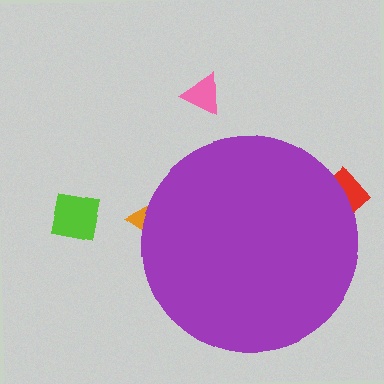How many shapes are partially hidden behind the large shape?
2 shapes are partially hidden.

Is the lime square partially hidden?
No, the lime square is fully visible.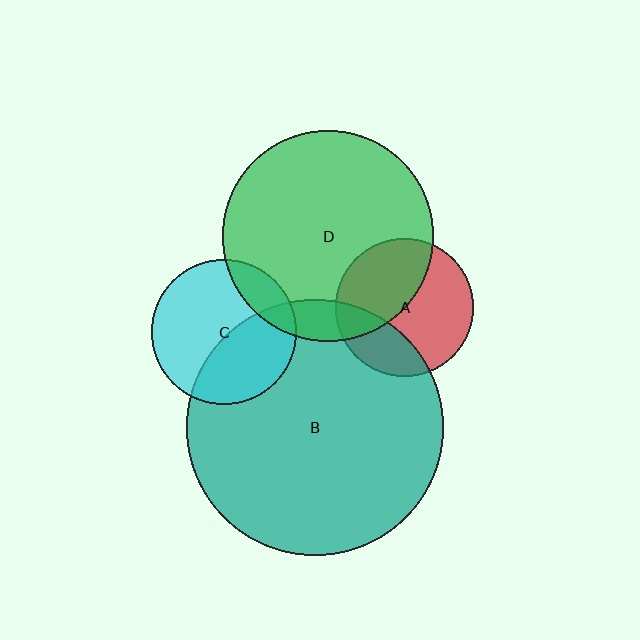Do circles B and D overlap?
Yes.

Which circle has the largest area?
Circle B (teal).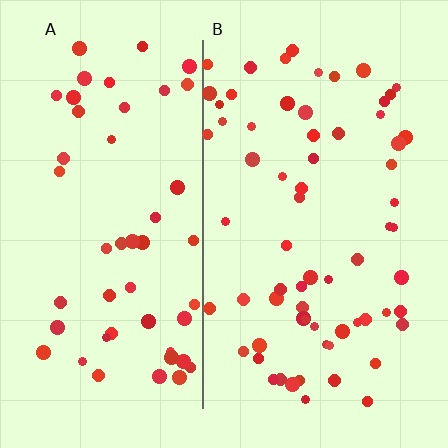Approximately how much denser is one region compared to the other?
Approximately 1.3× — region B over region A.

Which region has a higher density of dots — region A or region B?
B (the right).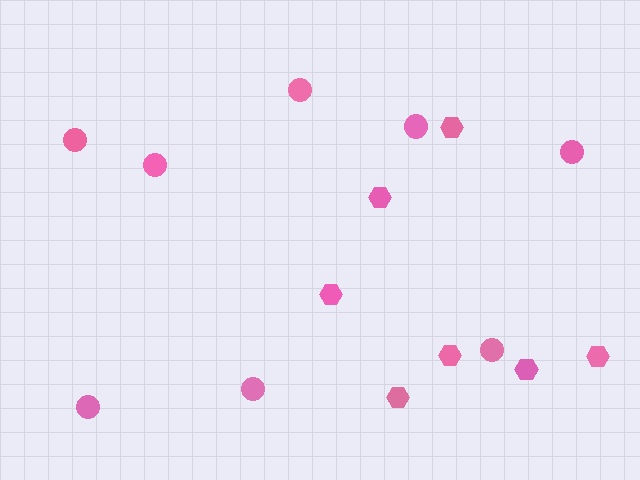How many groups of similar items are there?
There are 2 groups: one group of hexagons (7) and one group of circles (8).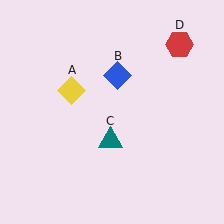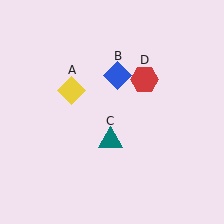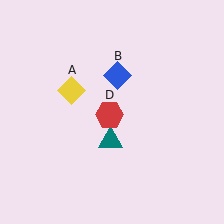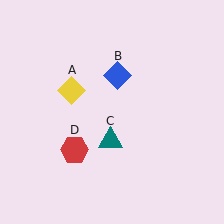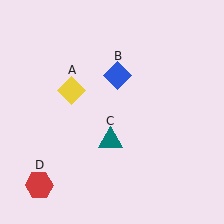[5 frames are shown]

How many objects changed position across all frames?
1 object changed position: red hexagon (object D).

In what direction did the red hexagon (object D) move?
The red hexagon (object D) moved down and to the left.